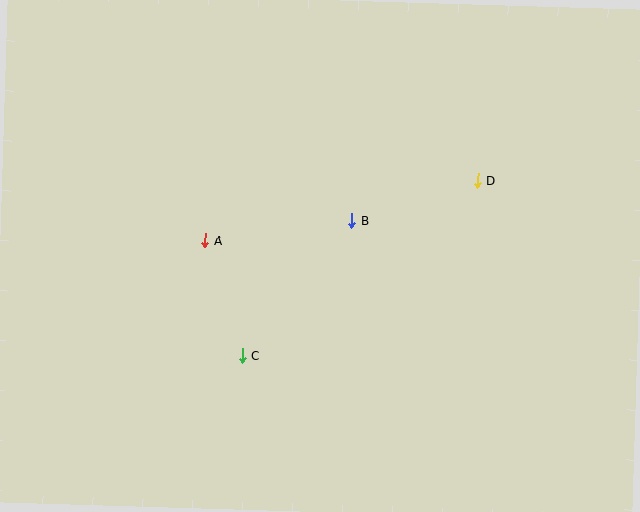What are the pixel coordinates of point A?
Point A is at (205, 240).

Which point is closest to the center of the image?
Point B at (352, 221) is closest to the center.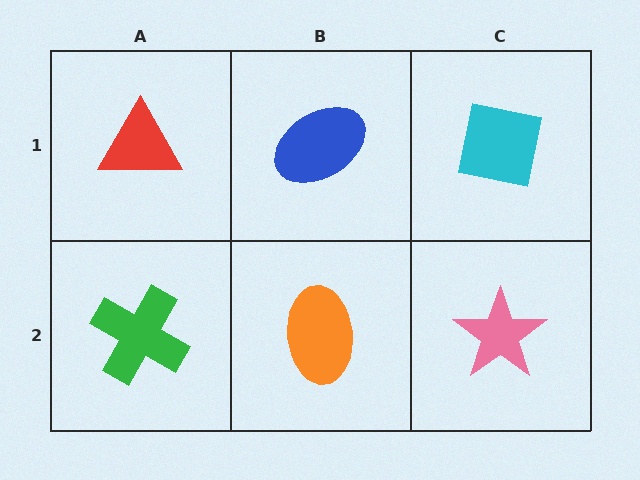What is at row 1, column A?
A red triangle.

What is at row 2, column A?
A green cross.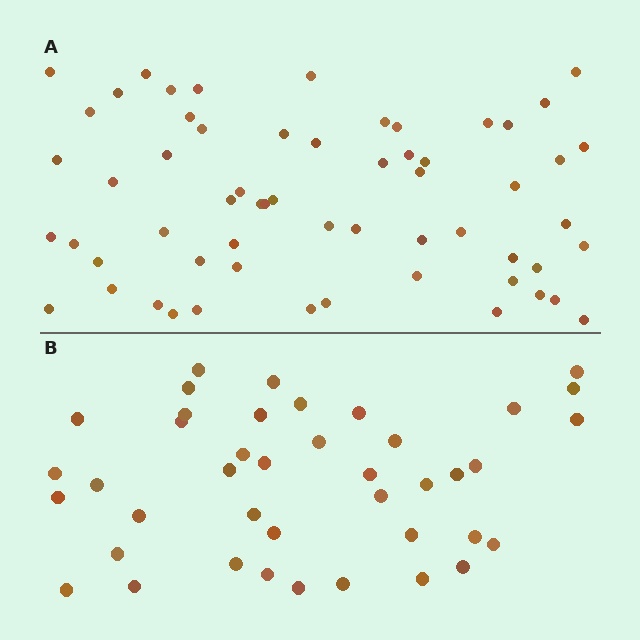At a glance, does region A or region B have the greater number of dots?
Region A (the top region) has more dots.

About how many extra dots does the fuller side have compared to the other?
Region A has approximately 20 more dots than region B.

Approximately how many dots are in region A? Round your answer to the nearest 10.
About 60 dots.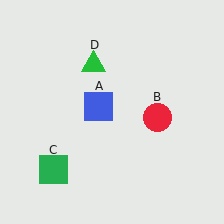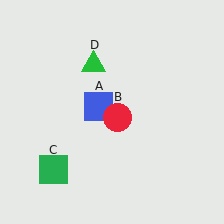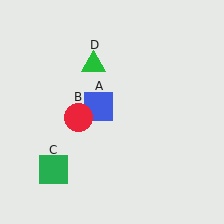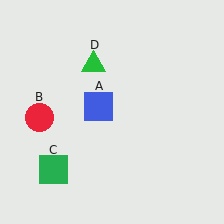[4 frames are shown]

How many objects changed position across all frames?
1 object changed position: red circle (object B).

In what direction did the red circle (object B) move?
The red circle (object B) moved left.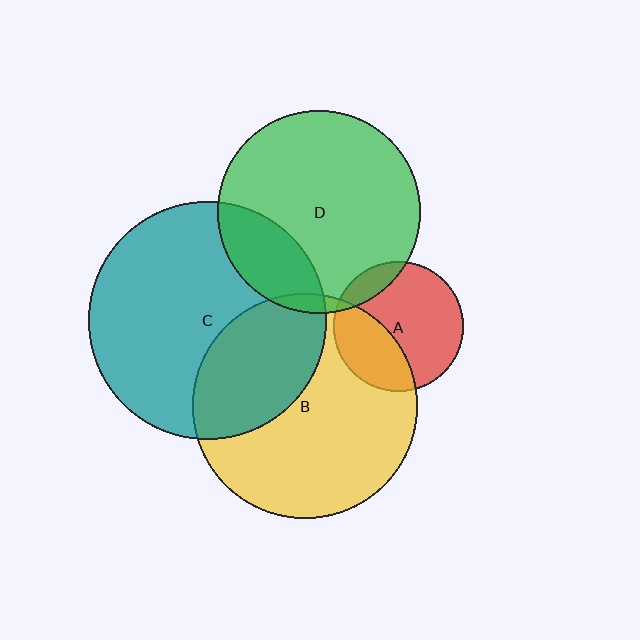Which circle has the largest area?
Circle C (teal).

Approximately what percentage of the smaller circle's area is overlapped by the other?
Approximately 20%.